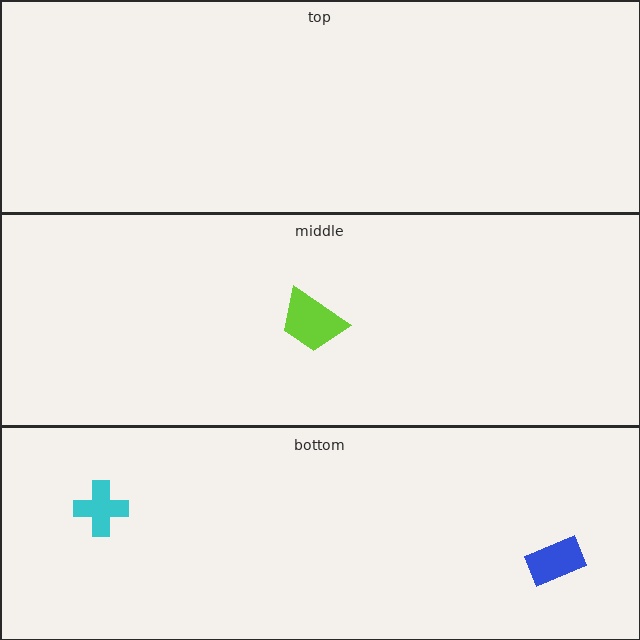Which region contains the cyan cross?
The bottom region.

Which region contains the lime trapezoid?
The middle region.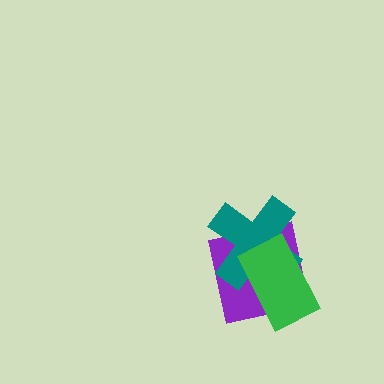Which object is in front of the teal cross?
The green rectangle is in front of the teal cross.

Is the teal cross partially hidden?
Yes, it is partially covered by another shape.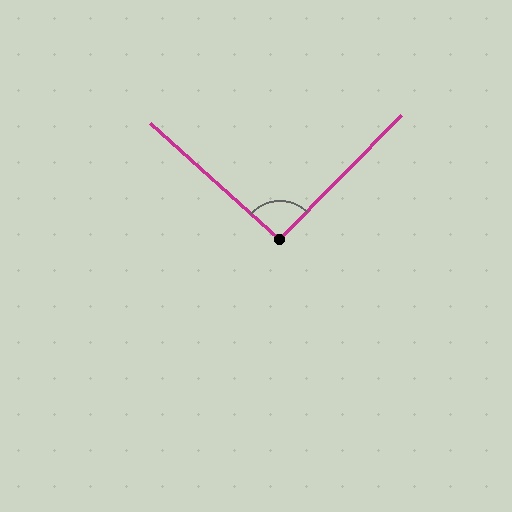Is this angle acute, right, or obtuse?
It is approximately a right angle.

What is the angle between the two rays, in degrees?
Approximately 92 degrees.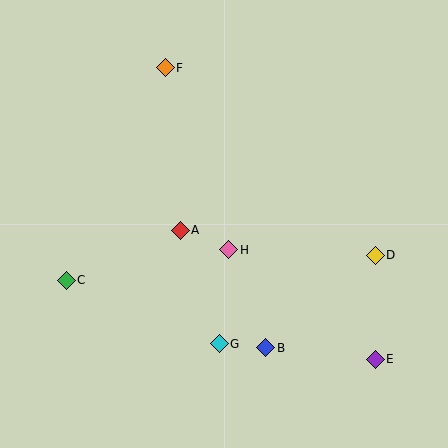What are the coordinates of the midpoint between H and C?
The midpoint between H and C is at (147, 265).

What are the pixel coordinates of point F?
Point F is at (165, 68).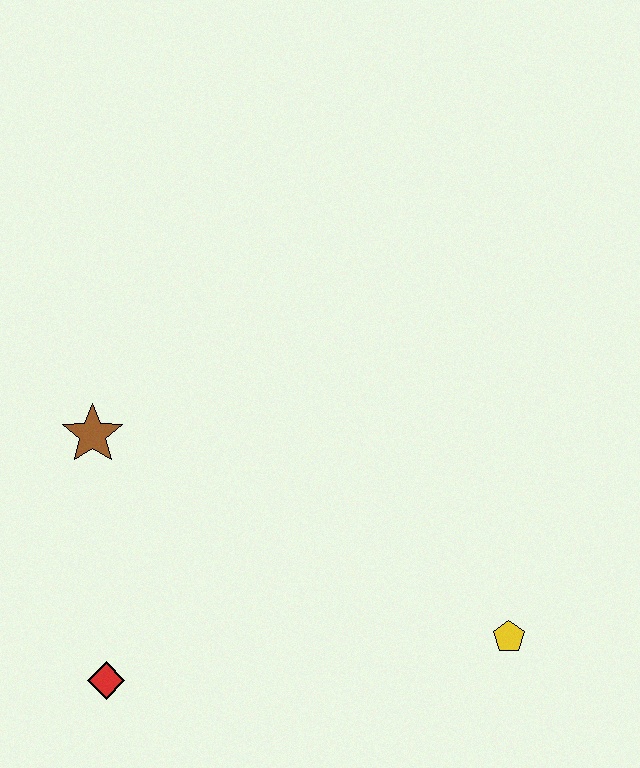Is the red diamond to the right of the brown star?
Yes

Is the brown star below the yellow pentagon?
No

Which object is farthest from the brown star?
The yellow pentagon is farthest from the brown star.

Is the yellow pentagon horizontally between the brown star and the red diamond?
No